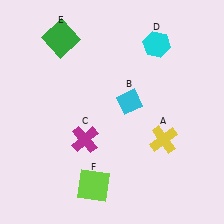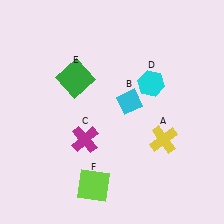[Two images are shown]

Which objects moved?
The objects that moved are: the cyan hexagon (D), the green square (E).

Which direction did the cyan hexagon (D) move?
The cyan hexagon (D) moved down.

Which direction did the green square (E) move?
The green square (E) moved down.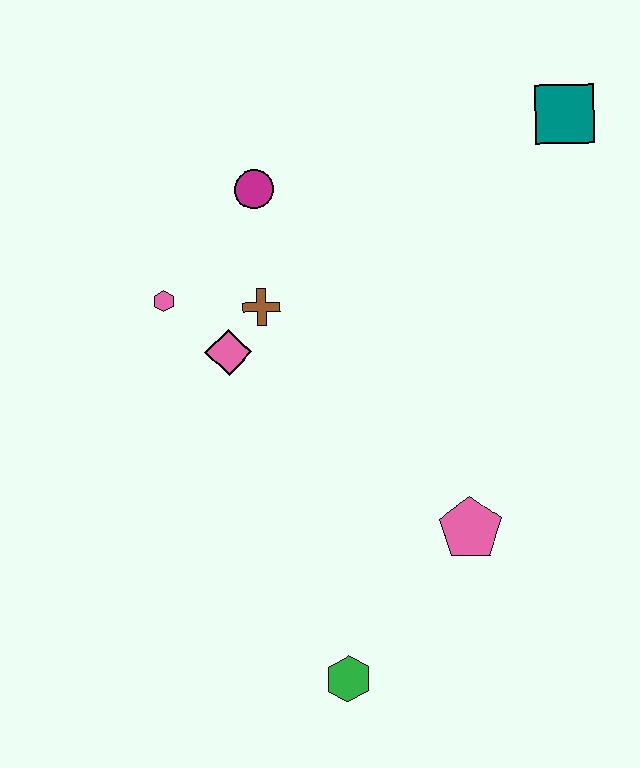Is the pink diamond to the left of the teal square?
Yes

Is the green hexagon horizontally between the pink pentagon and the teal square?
No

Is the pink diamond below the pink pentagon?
No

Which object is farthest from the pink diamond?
The teal square is farthest from the pink diamond.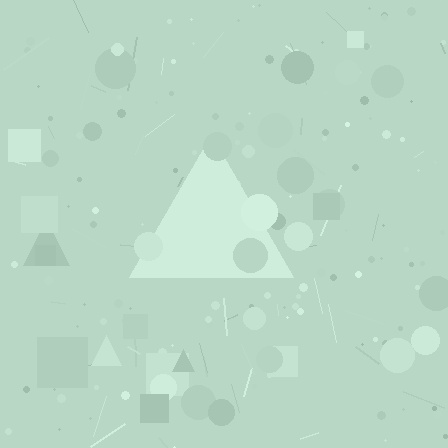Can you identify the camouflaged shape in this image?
The camouflaged shape is a triangle.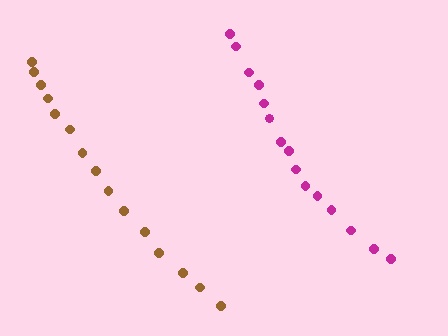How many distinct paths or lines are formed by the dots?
There are 2 distinct paths.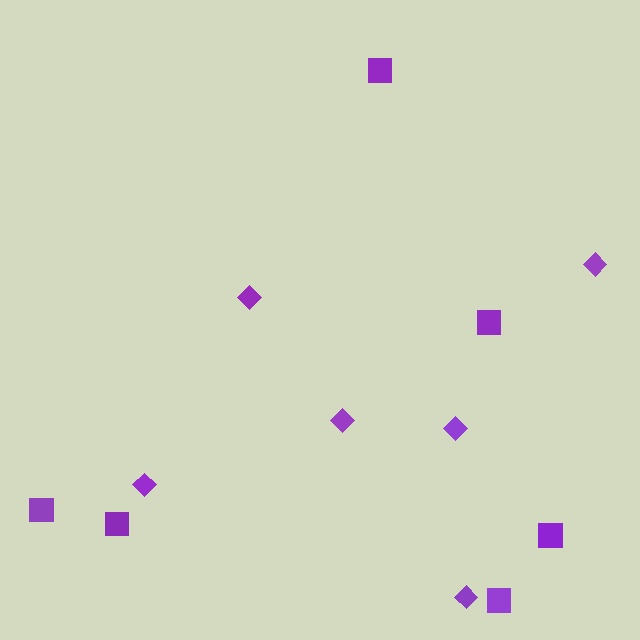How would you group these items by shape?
There are 2 groups: one group of diamonds (6) and one group of squares (6).